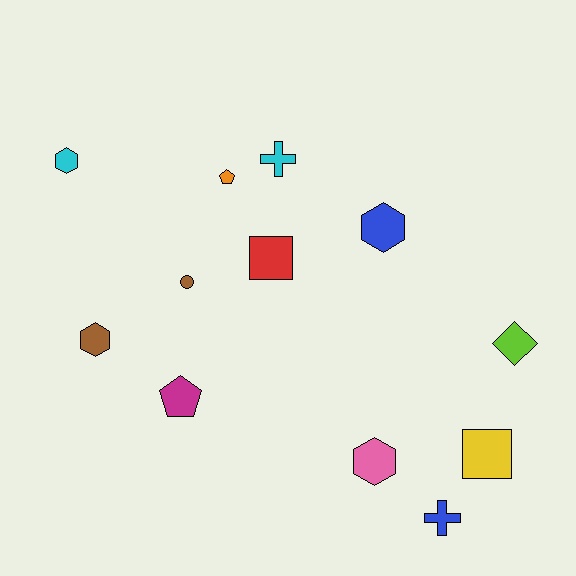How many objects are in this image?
There are 12 objects.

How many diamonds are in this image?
There is 1 diamond.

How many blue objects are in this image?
There are 2 blue objects.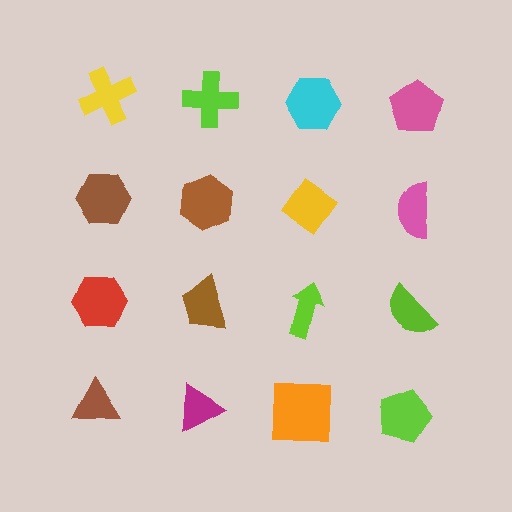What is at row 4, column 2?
A magenta triangle.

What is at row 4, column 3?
An orange square.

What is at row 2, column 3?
A yellow diamond.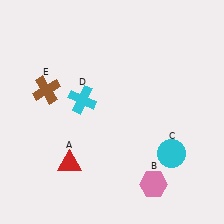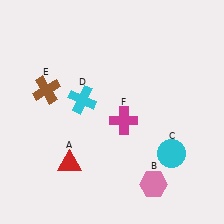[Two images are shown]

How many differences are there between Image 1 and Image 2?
There is 1 difference between the two images.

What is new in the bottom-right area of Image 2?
A magenta cross (F) was added in the bottom-right area of Image 2.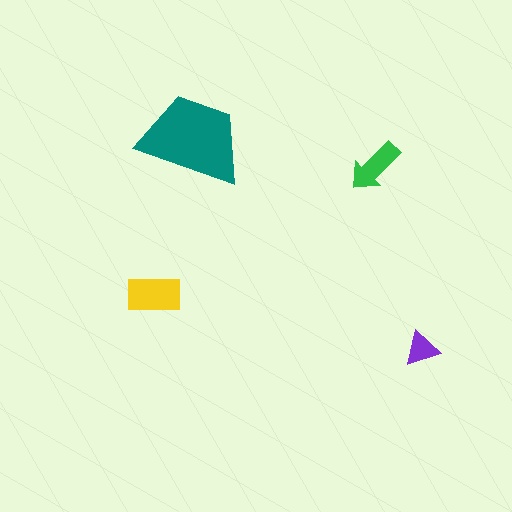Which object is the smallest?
The purple triangle.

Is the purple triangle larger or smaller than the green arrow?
Smaller.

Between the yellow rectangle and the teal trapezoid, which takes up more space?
The teal trapezoid.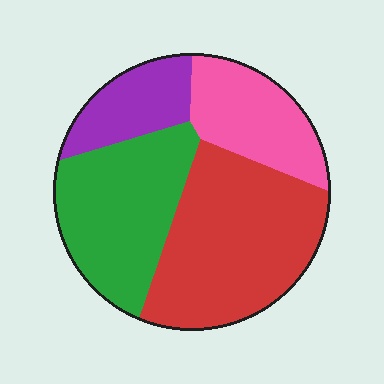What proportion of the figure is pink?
Pink covers around 20% of the figure.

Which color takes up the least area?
Purple, at roughly 15%.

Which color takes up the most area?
Red, at roughly 40%.